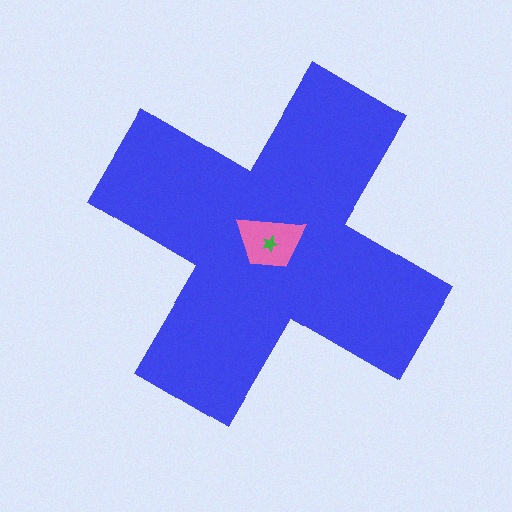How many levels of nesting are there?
3.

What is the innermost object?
The green star.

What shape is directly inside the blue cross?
The pink trapezoid.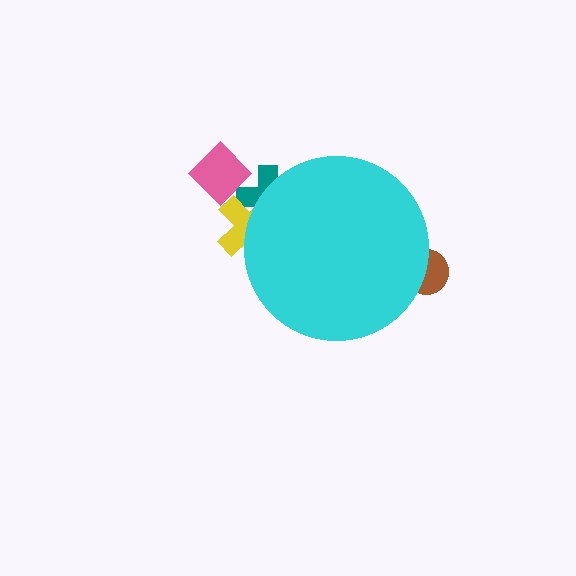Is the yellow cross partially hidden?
Yes, the yellow cross is partially hidden behind the cyan circle.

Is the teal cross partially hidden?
Yes, the teal cross is partially hidden behind the cyan circle.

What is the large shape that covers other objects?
A cyan circle.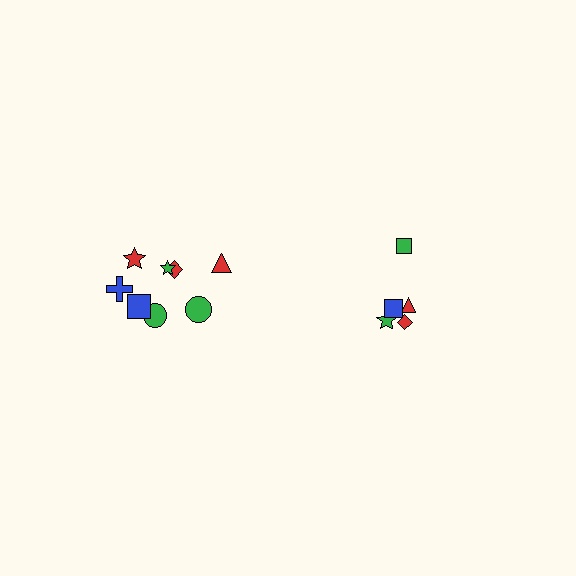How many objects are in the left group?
There are 8 objects.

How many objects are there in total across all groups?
There are 13 objects.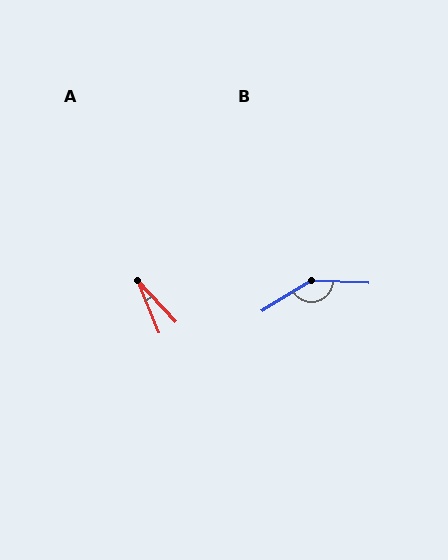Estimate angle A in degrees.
Approximately 20 degrees.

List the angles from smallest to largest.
A (20°), B (146°).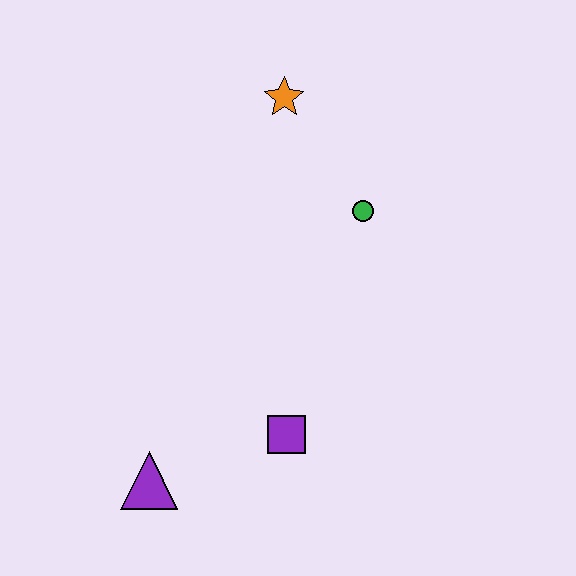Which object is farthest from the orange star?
The purple triangle is farthest from the orange star.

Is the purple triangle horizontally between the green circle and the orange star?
No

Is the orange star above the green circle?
Yes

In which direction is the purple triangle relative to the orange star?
The purple triangle is below the orange star.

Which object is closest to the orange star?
The green circle is closest to the orange star.